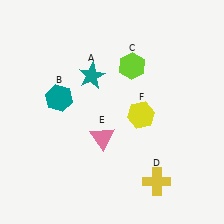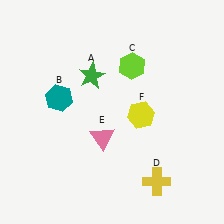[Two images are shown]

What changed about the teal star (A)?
In Image 1, A is teal. In Image 2, it changed to green.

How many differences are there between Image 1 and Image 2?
There is 1 difference between the two images.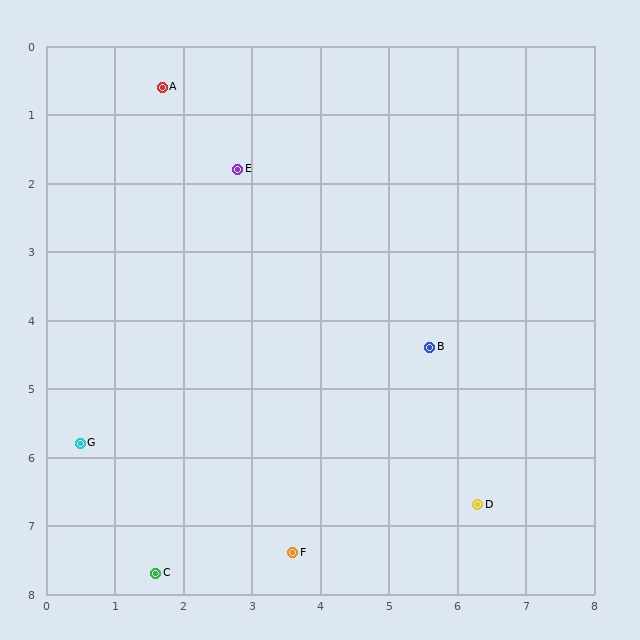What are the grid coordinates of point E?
Point E is at approximately (2.8, 1.8).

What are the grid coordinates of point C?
Point C is at approximately (1.6, 7.7).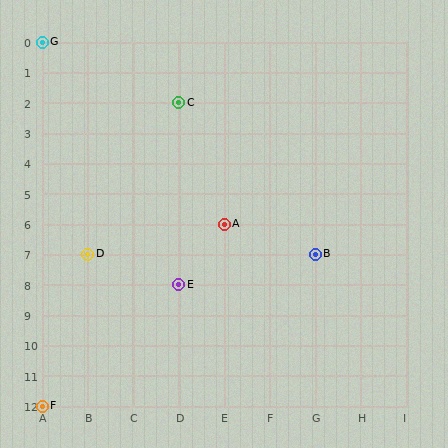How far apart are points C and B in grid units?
Points C and B are 3 columns and 5 rows apart (about 5.8 grid units diagonally).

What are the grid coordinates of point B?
Point B is at grid coordinates (G, 7).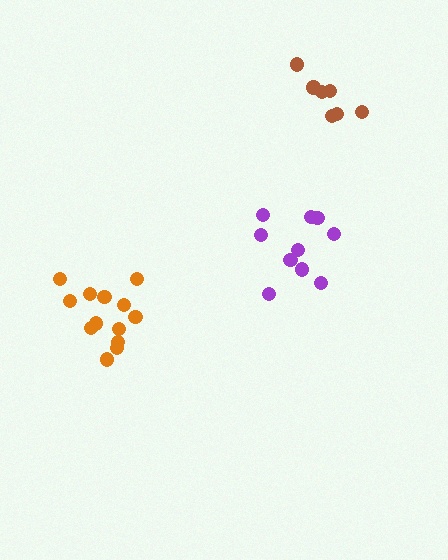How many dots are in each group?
Group 1: 7 dots, Group 2: 13 dots, Group 3: 10 dots (30 total).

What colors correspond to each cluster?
The clusters are colored: brown, orange, purple.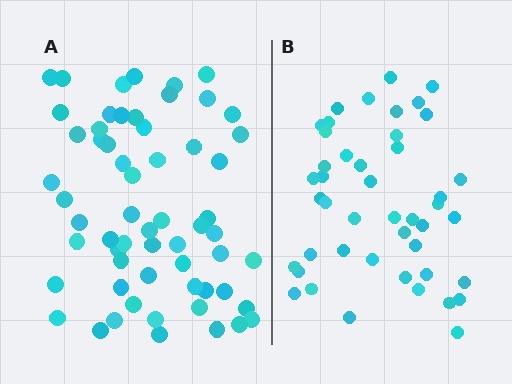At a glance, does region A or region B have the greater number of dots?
Region A (the left region) has more dots.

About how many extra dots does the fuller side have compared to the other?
Region A has approximately 15 more dots than region B.